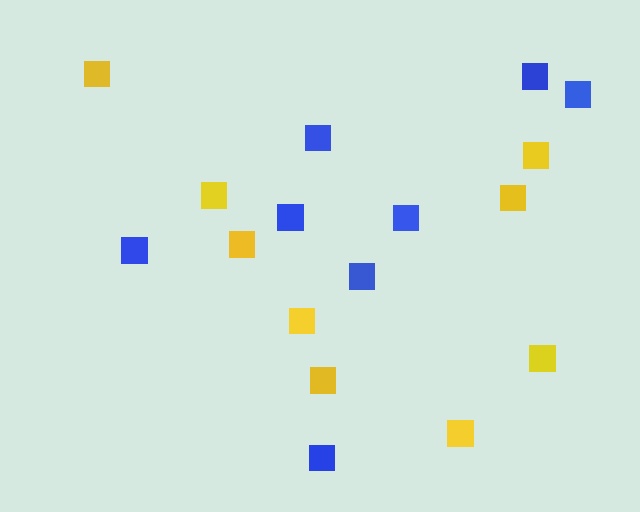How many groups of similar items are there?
There are 2 groups: one group of yellow squares (9) and one group of blue squares (8).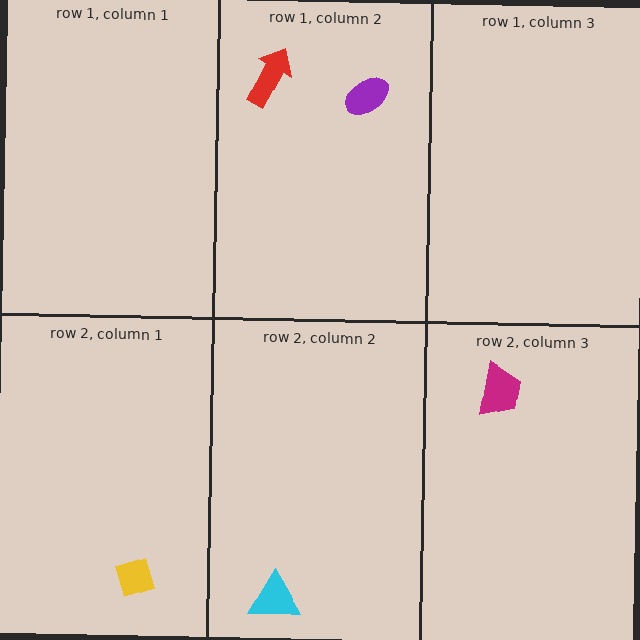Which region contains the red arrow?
The row 1, column 2 region.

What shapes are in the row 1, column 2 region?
The purple ellipse, the red arrow.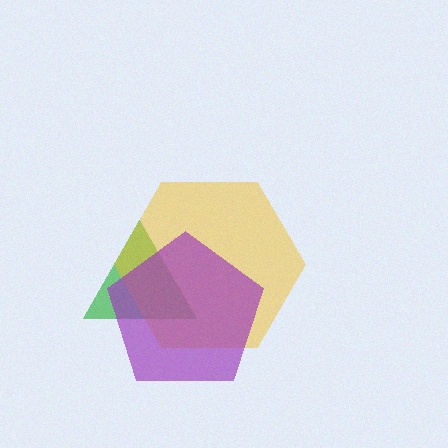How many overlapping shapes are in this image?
There are 3 overlapping shapes in the image.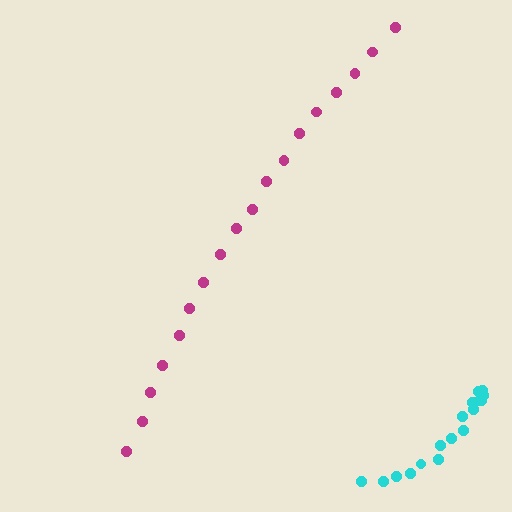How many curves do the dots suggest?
There are 2 distinct paths.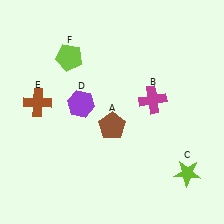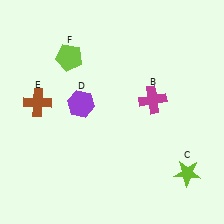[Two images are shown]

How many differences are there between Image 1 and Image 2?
There is 1 difference between the two images.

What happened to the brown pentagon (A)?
The brown pentagon (A) was removed in Image 2. It was in the bottom-right area of Image 1.